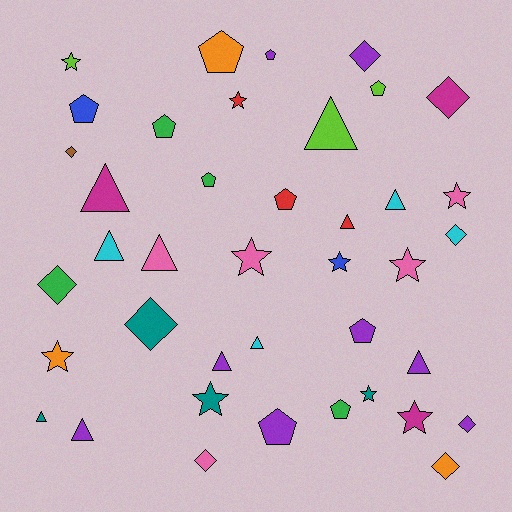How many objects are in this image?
There are 40 objects.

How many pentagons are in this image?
There are 10 pentagons.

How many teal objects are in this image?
There are 4 teal objects.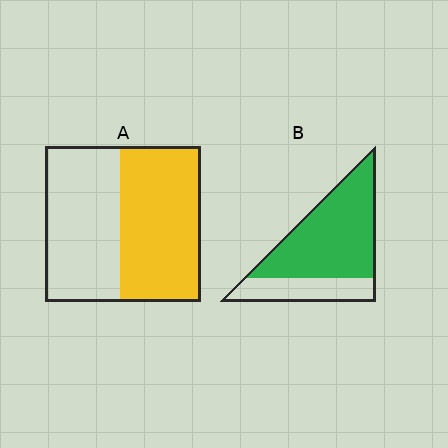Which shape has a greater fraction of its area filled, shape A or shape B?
Shape B.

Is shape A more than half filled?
Roughly half.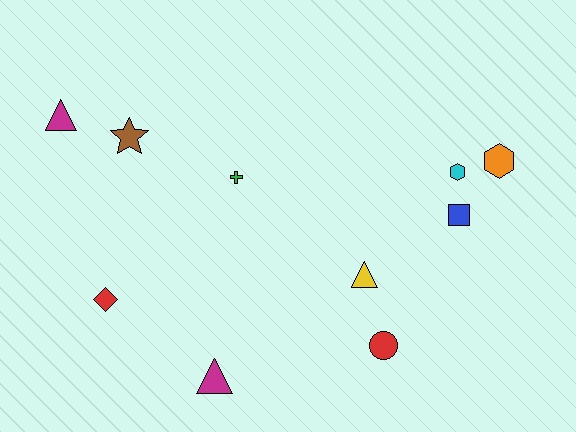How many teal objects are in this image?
There are no teal objects.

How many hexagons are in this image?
There are 2 hexagons.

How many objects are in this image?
There are 10 objects.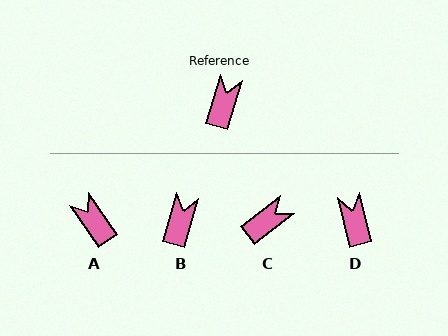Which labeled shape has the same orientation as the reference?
B.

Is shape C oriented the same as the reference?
No, it is off by about 36 degrees.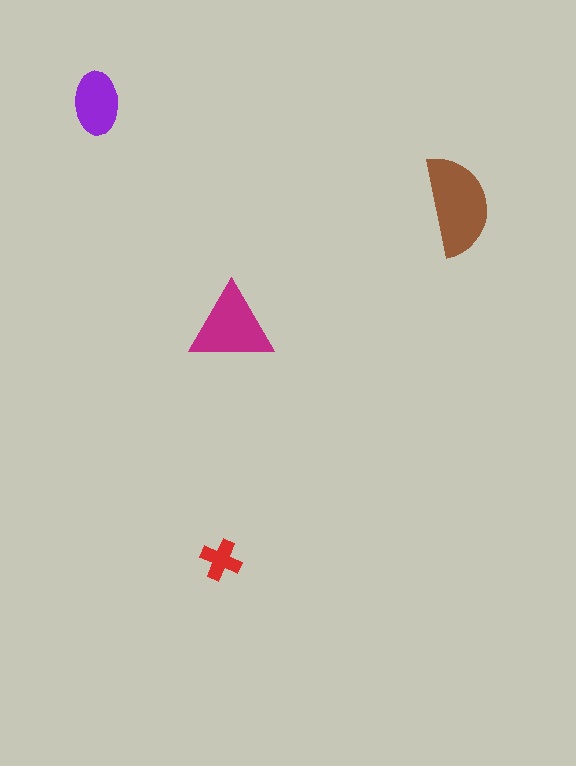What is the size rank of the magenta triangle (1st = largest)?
2nd.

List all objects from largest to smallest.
The brown semicircle, the magenta triangle, the purple ellipse, the red cross.